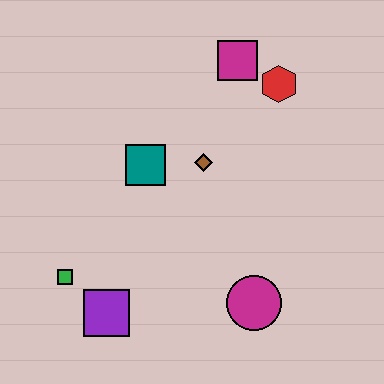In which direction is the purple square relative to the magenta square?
The purple square is below the magenta square.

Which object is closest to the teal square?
The brown diamond is closest to the teal square.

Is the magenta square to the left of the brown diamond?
No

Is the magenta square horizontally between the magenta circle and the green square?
Yes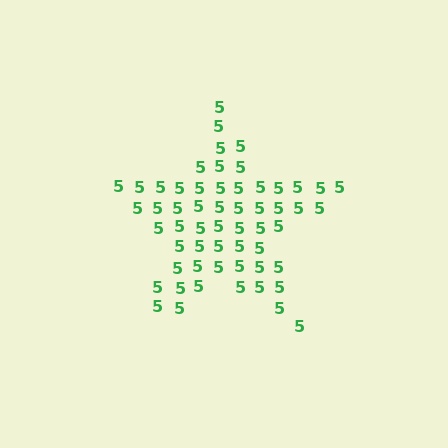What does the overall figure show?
The overall figure shows a star.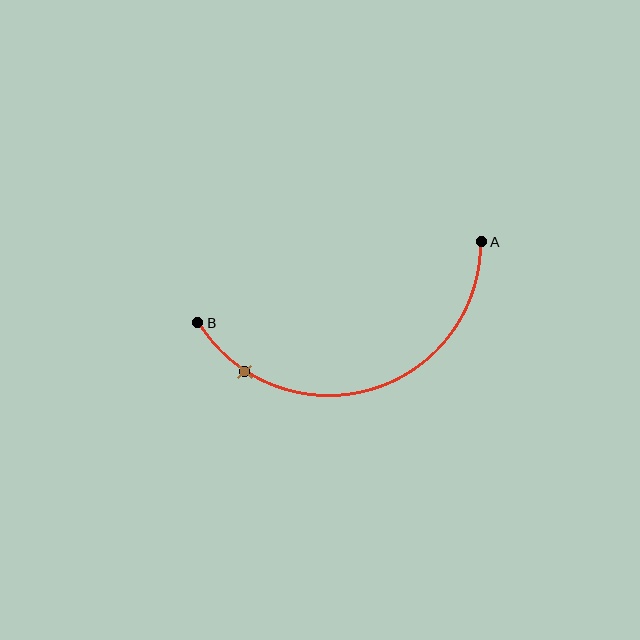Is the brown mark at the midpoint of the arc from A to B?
No. The brown mark lies on the arc but is closer to endpoint B. The arc midpoint would be at the point on the curve equidistant along the arc from both A and B.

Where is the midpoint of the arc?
The arc midpoint is the point on the curve farthest from the straight line joining A and B. It sits below that line.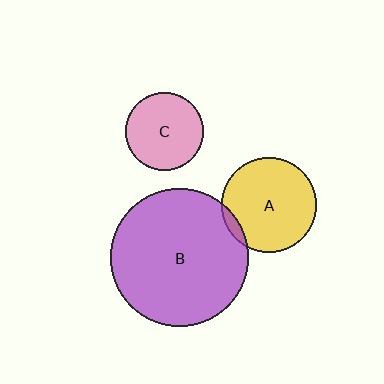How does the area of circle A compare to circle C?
Approximately 1.5 times.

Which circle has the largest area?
Circle B (purple).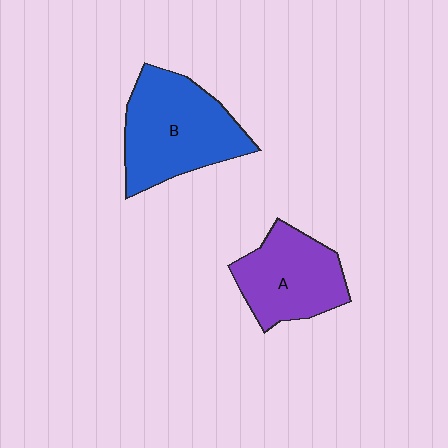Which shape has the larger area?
Shape B (blue).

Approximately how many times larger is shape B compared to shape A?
Approximately 1.3 times.